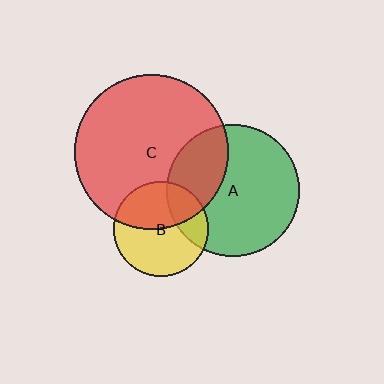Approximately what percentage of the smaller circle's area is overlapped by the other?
Approximately 45%.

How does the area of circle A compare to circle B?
Approximately 2.0 times.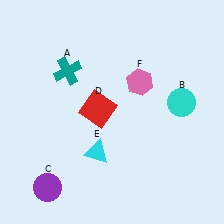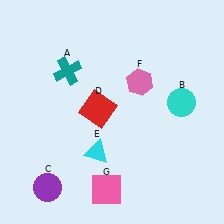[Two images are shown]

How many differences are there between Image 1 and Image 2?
There is 1 difference between the two images.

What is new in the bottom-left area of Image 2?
A pink square (G) was added in the bottom-left area of Image 2.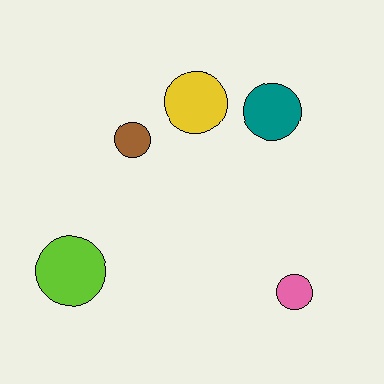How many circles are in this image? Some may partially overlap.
There are 5 circles.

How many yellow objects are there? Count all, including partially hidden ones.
There is 1 yellow object.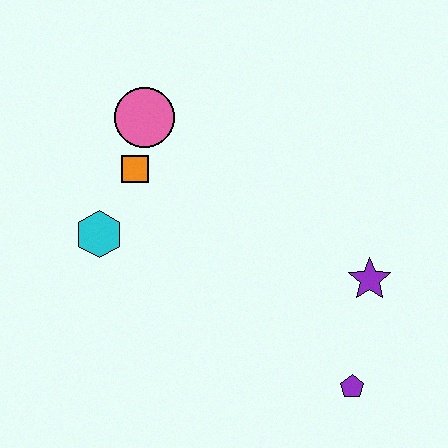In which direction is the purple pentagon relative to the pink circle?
The purple pentagon is below the pink circle.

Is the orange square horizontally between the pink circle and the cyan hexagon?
Yes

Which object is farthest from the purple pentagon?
The pink circle is farthest from the purple pentagon.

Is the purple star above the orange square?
No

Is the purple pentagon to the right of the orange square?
Yes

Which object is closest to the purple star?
The purple pentagon is closest to the purple star.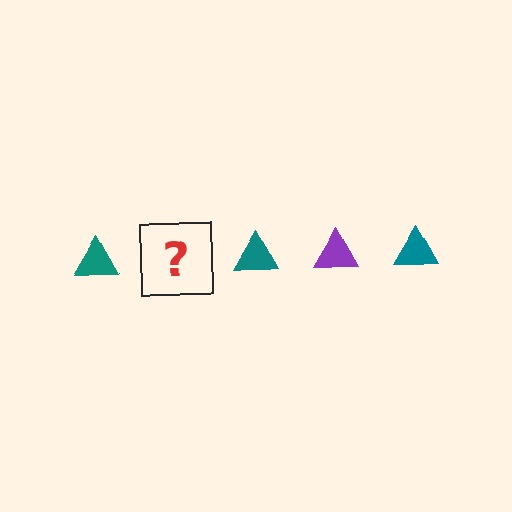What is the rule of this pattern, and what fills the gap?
The rule is that the pattern cycles through teal, purple triangles. The gap should be filled with a purple triangle.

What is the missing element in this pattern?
The missing element is a purple triangle.